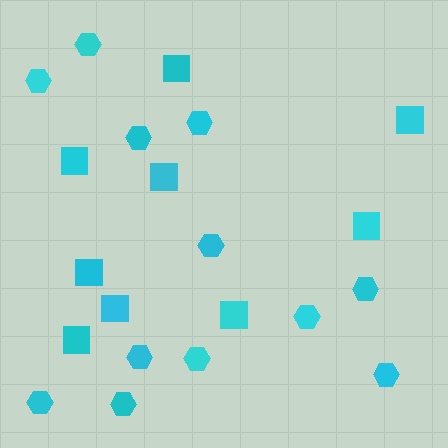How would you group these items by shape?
There are 2 groups: one group of squares (9) and one group of hexagons (12).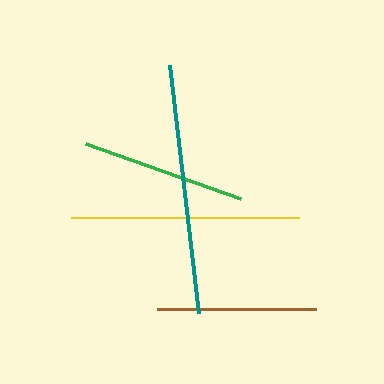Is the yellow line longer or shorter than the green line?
The yellow line is longer than the green line.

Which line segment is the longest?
The teal line is the longest at approximately 250 pixels.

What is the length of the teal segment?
The teal segment is approximately 250 pixels long.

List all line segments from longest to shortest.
From longest to shortest: teal, yellow, green, brown.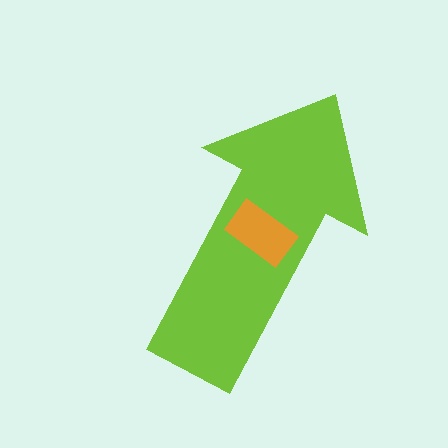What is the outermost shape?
The lime arrow.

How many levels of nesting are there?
2.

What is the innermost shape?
The orange rectangle.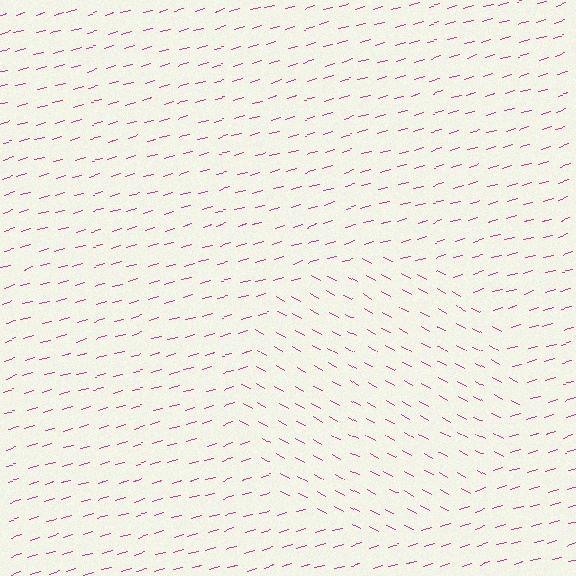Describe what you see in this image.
The image is filled with small magenta line segments. A circle region in the image has lines oriented differently from the surrounding lines, creating a visible texture boundary.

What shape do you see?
I see a circle.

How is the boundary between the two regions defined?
The boundary is defined purely by a change in line orientation (approximately 45 degrees difference). All lines are the same color and thickness.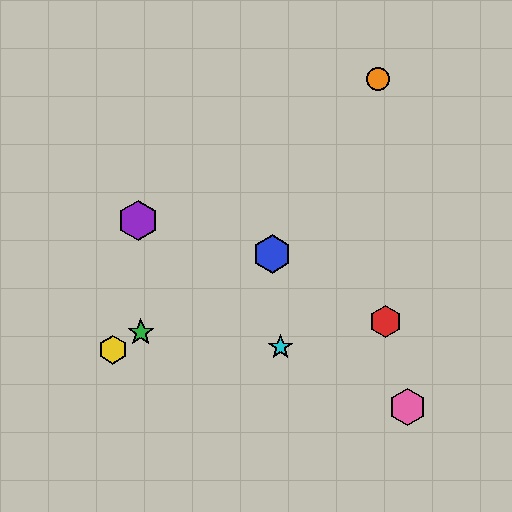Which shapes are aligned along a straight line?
The blue hexagon, the green star, the yellow hexagon are aligned along a straight line.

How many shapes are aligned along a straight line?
3 shapes (the blue hexagon, the green star, the yellow hexagon) are aligned along a straight line.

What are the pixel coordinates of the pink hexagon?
The pink hexagon is at (407, 407).